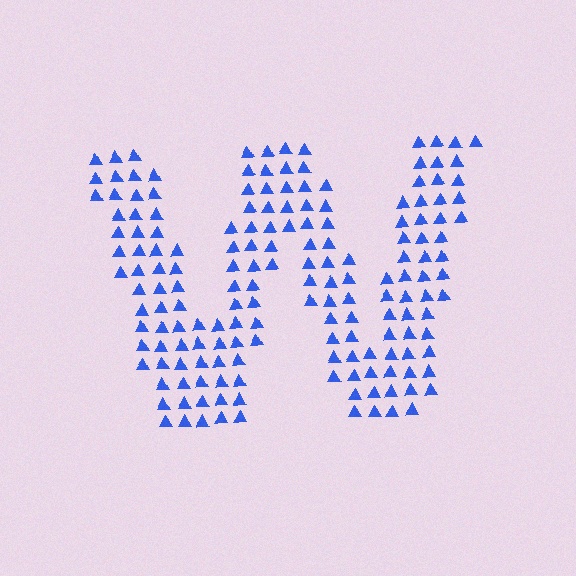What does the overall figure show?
The overall figure shows the letter W.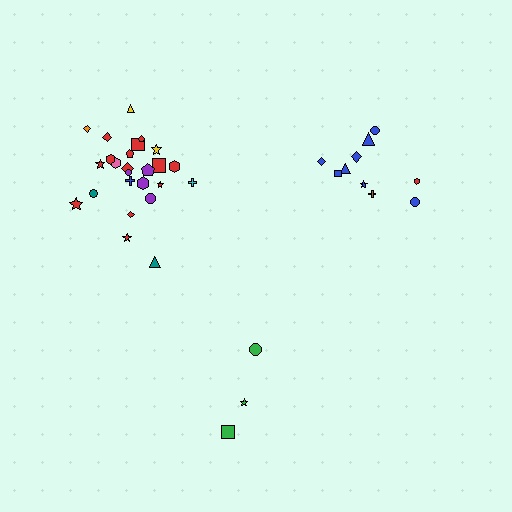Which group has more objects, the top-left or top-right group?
The top-left group.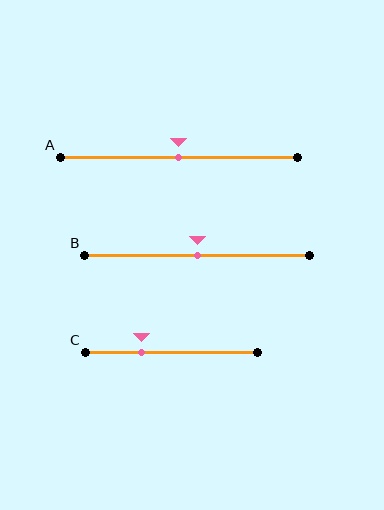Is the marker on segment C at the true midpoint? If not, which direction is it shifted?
No, the marker on segment C is shifted to the left by about 18% of the segment length.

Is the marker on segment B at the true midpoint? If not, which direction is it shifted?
Yes, the marker on segment B is at the true midpoint.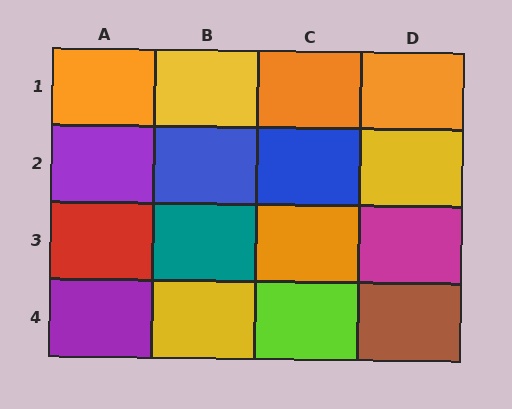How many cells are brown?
1 cell is brown.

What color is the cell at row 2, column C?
Blue.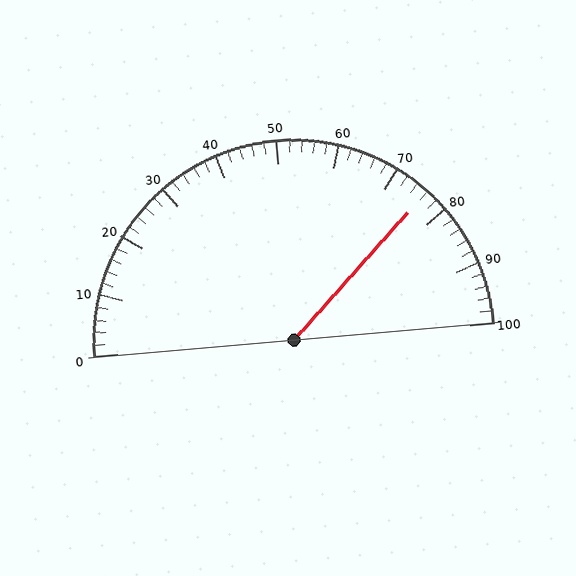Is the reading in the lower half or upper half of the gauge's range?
The reading is in the upper half of the range (0 to 100).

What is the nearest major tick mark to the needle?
The nearest major tick mark is 80.